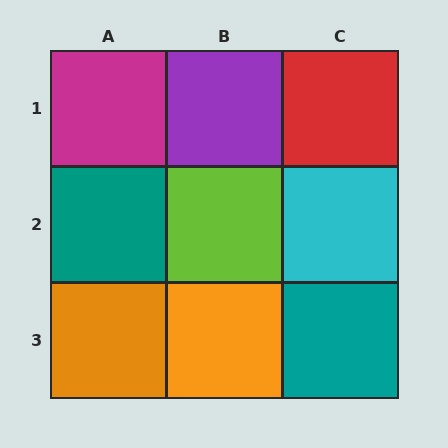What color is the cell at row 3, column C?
Teal.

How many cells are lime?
1 cell is lime.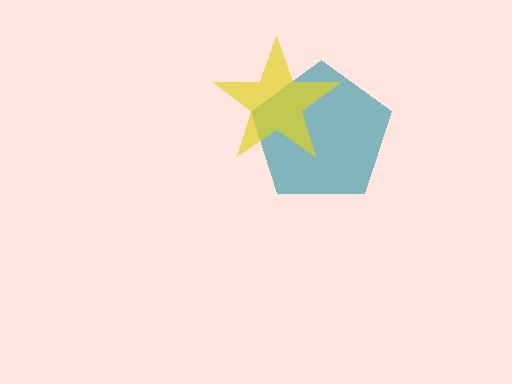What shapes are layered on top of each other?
The layered shapes are: a teal pentagon, a yellow star.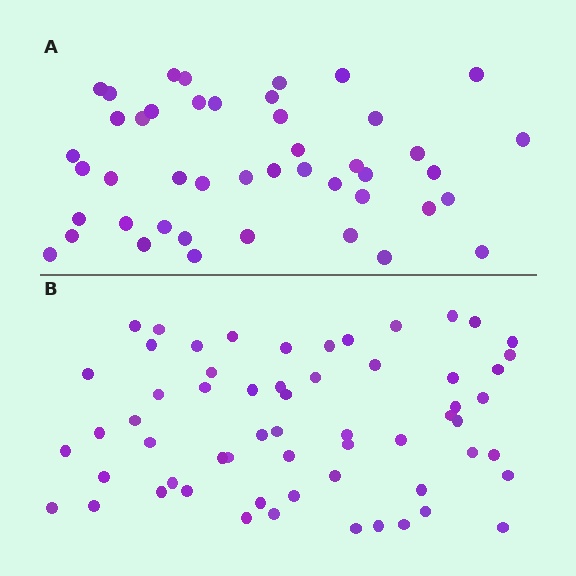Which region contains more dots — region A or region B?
Region B (the bottom region) has more dots.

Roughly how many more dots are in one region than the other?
Region B has approximately 15 more dots than region A.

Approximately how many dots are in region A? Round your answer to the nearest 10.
About 40 dots. (The exact count is 45, which rounds to 40.)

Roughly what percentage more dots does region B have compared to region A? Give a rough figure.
About 35% more.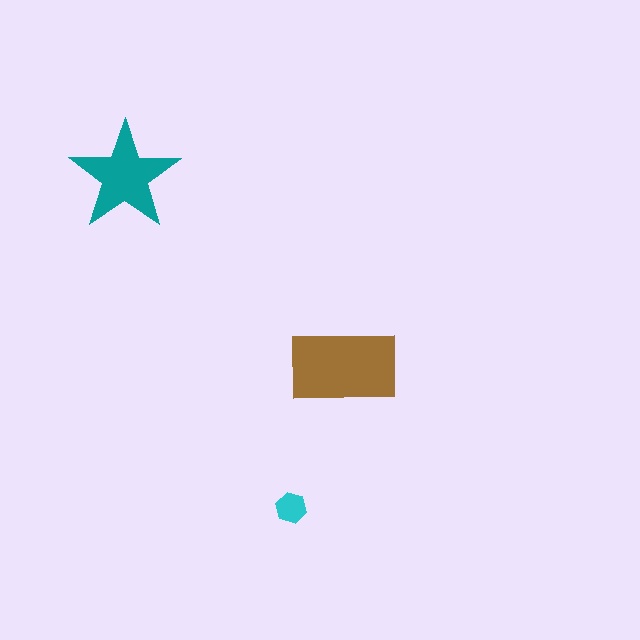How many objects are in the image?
There are 3 objects in the image.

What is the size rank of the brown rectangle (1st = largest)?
1st.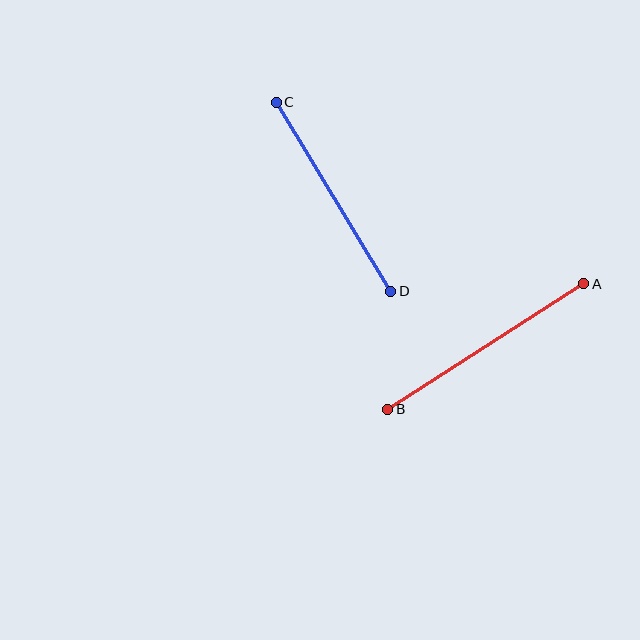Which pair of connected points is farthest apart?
Points A and B are farthest apart.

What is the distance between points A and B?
The distance is approximately 233 pixels.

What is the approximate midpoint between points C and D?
The midpoint is at approximately (333, 197) pixels.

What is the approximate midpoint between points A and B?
The midpoint is at approximately (486, 347) pixels.